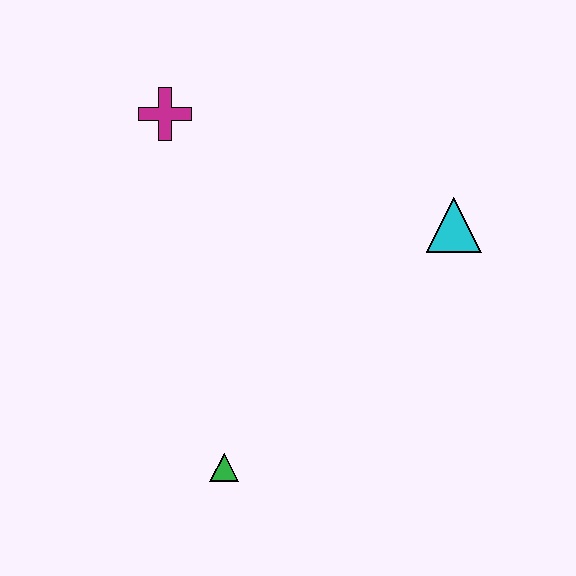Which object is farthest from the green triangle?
The magenta cross is farthest from the green triangle.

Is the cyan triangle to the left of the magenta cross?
No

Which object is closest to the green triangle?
The cyan triangle is closest to the green triangle.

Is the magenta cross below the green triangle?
No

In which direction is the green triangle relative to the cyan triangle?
The green triangle is below the cyan triangle.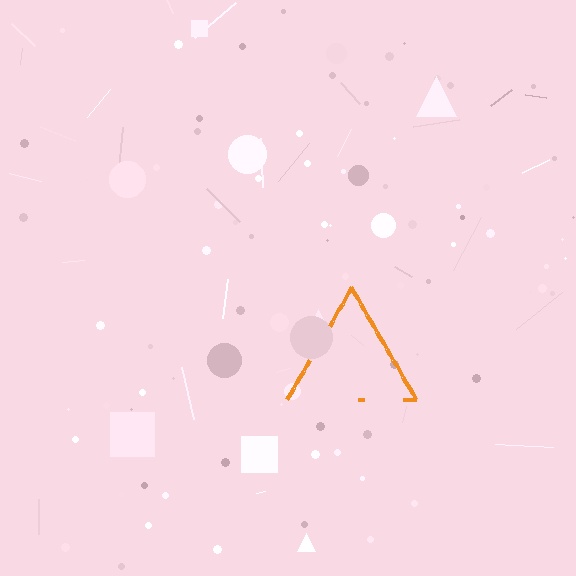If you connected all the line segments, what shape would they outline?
They would outline a triangle.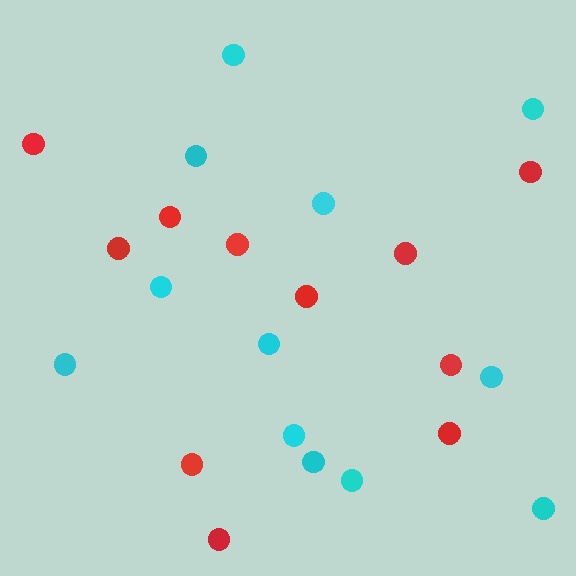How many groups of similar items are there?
There are 2 groups: one group of red circles (11) and one group of cyan circles (12).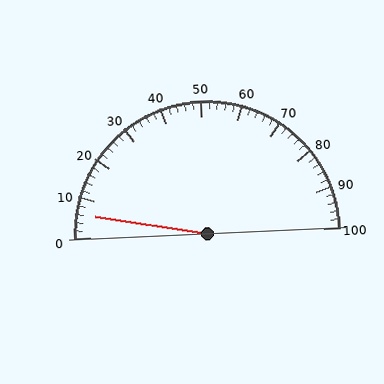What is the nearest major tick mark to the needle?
The nearest major tick mark is 10.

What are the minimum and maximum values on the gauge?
The gauge ranges from 0 to 100.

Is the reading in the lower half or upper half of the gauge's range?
The reading is in the lower half of the range (0 to 100).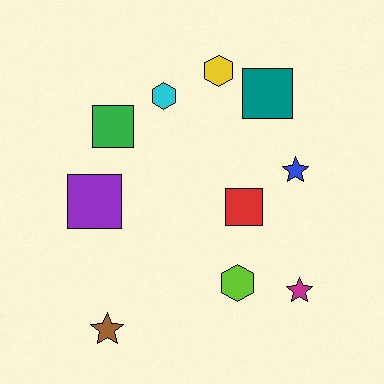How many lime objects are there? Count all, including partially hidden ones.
There is 1 lime object.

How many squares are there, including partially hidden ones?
There are 4 squares.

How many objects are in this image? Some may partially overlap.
There are 10 objects.